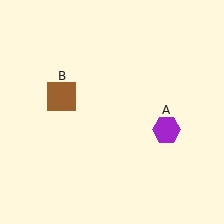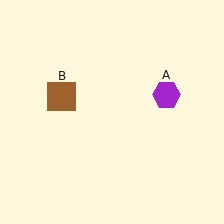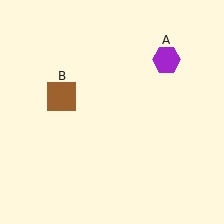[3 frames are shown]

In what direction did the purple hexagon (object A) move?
The purple hexagon (object A) moved up.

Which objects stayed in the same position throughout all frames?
Brown square (object B) remained stationary.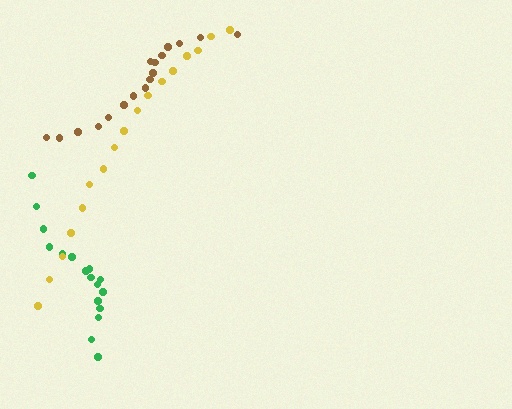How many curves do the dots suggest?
There are 3 distinct paths.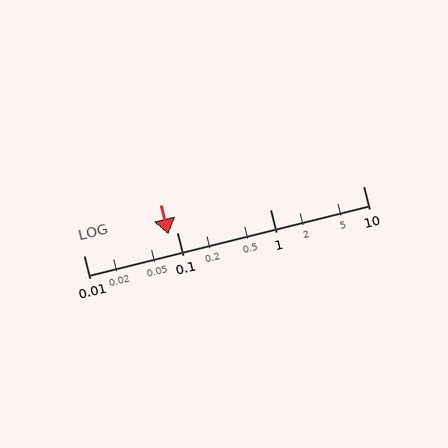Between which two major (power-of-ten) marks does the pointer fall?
The pointer is between 0.01 and 0.1.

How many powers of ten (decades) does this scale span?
The scale spans 3 decades, from 0.01 to 10.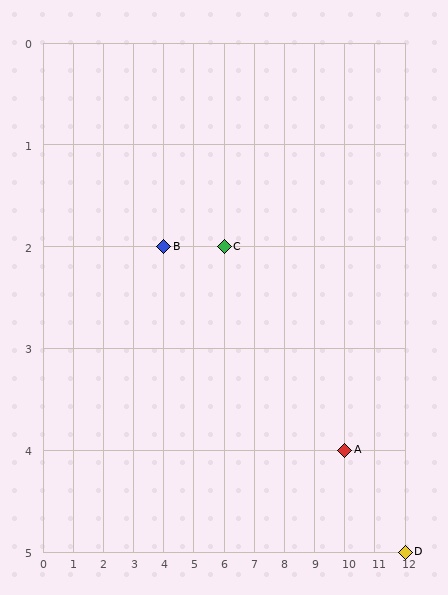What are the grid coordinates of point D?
Point D is at grid coordinates (12, 5).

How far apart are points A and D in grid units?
Points A and D are 2 columns and 1 row apart (about 2.2 grid units diagonally).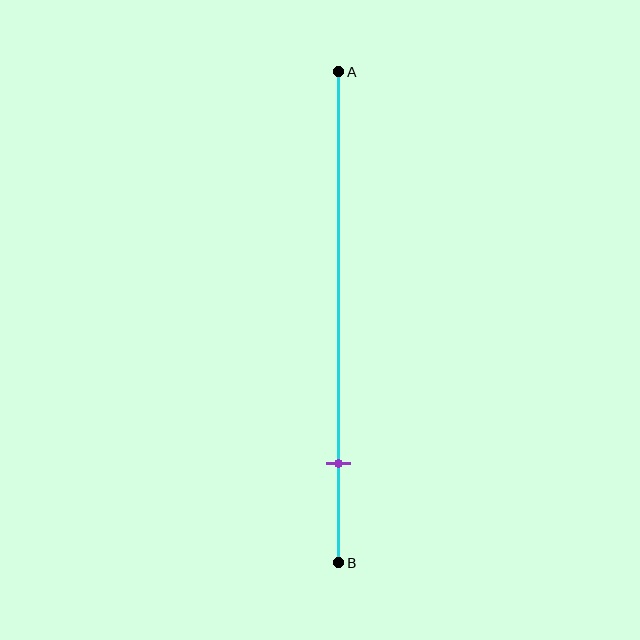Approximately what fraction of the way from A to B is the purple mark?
The purple mark is approximately 80% of the way from A to B.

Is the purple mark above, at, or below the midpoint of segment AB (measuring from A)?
The purple mark is below the midpoint of segment AB.